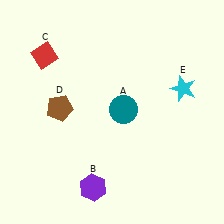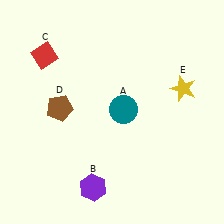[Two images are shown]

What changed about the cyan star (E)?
In Image 1, E is cyan. In Image 2, it changed to yellow.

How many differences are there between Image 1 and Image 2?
There is 1 difference between the two images.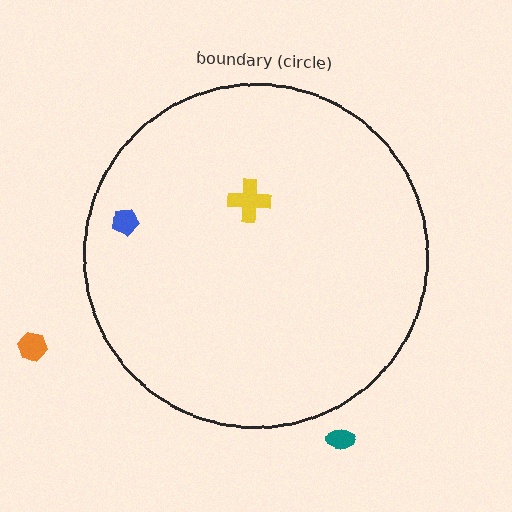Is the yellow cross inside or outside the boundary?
Inside.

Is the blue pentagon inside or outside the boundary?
Inside.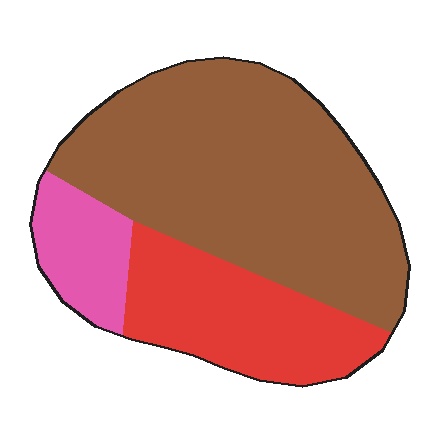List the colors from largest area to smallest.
From largest to smallest: brown, red, pink.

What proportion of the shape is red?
Red takes up about one quarter (1/4) of the shape.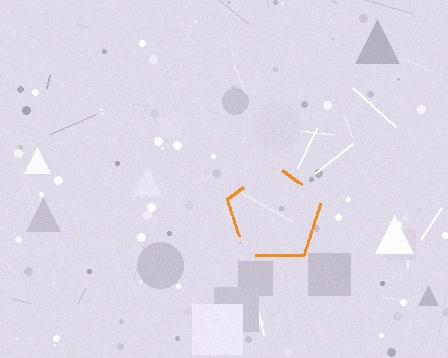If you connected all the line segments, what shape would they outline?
They would outline a pentagon.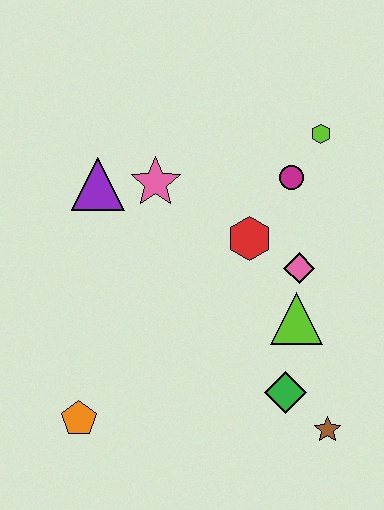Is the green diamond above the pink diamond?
No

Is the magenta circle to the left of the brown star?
Yes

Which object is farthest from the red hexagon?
The orange pentagon is farthest from the red hexagon.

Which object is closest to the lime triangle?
The pink diamond is closest to the lime triangle.